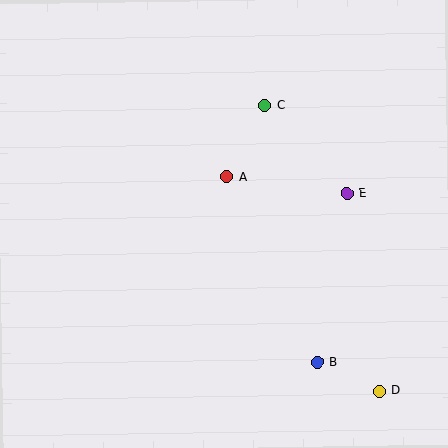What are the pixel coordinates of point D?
Point D is at (379, 391).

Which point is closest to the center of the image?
Point A at (227, 177) is closest to the center.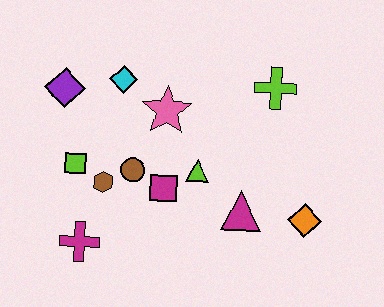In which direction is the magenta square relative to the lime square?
The magenta square is to the right of the lime square.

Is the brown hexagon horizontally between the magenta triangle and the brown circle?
No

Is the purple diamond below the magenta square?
No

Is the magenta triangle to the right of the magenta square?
Yes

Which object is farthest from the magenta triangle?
The purple diamond is farthest from the magenta triangle.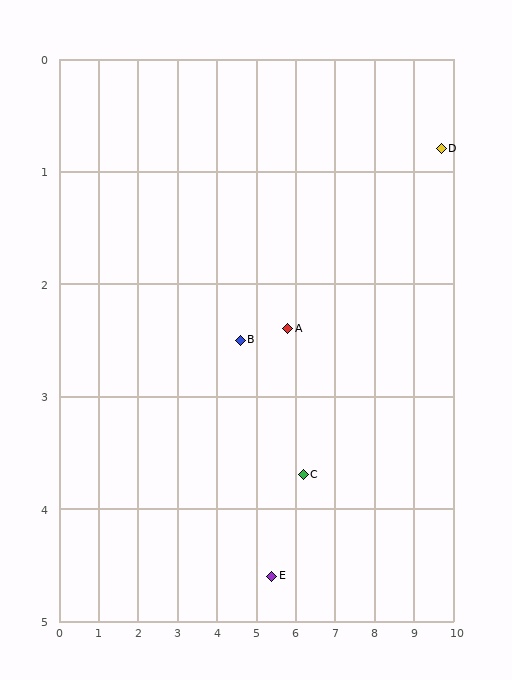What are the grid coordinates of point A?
Point A is at approximately (5.8, 2.4).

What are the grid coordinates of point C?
Point C is at approximately (6.2, 3.7).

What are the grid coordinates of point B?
Point B is at approximately (4.6, 2.5).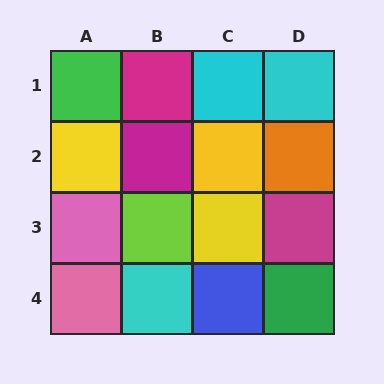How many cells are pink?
2 cells are pink.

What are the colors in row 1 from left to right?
Green, magenta, cyan, cyan.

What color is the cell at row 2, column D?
Orange.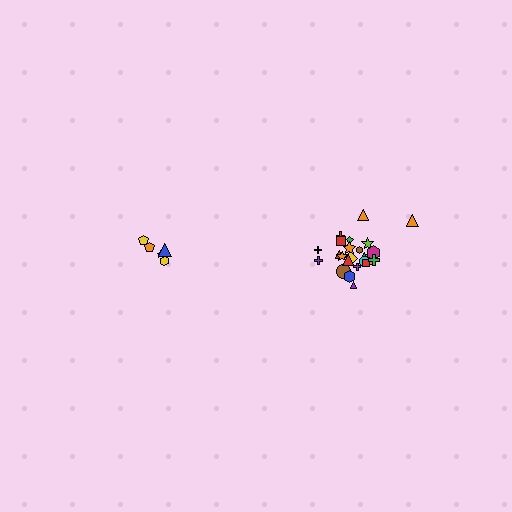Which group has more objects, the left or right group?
The right group.